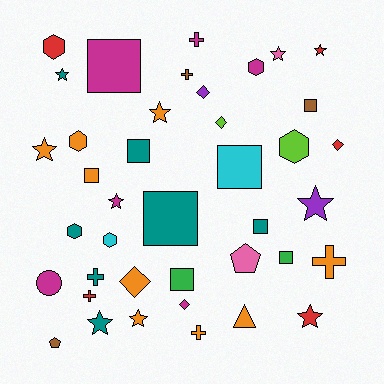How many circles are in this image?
There is 1 circle.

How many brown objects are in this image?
There are 3 brown objects.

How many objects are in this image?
There are 40 objects.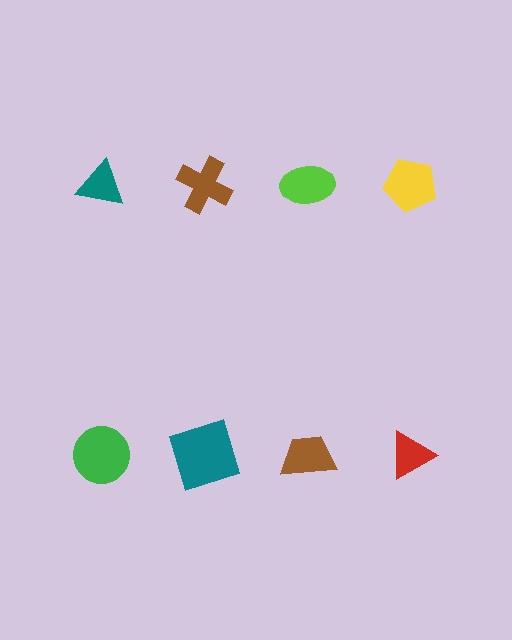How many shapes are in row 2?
4 shapes.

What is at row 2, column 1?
A green circle.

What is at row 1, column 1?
A teal triangle.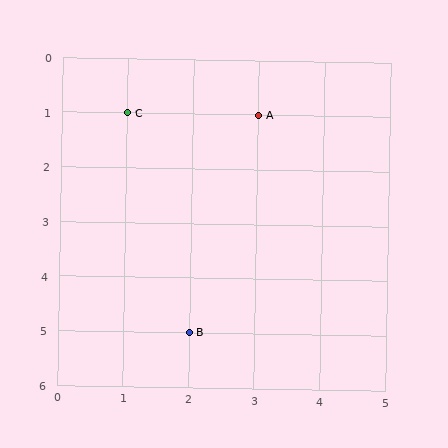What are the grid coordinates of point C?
Point C is at grid coordinates (1, 1).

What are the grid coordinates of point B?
Point B is at grid coordinates (2, 5).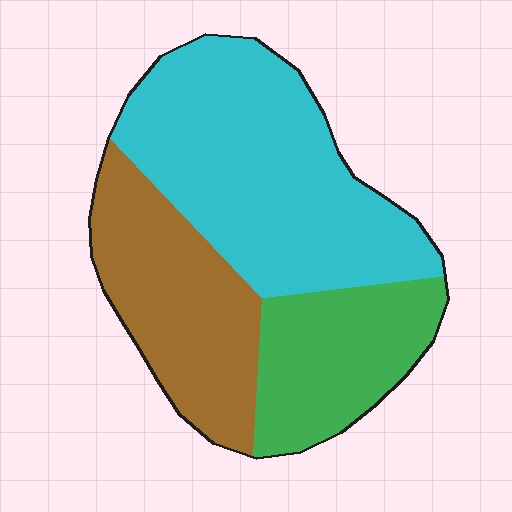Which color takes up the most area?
Cyan, at roughly 50%.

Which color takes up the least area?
Green, at roughly 25%.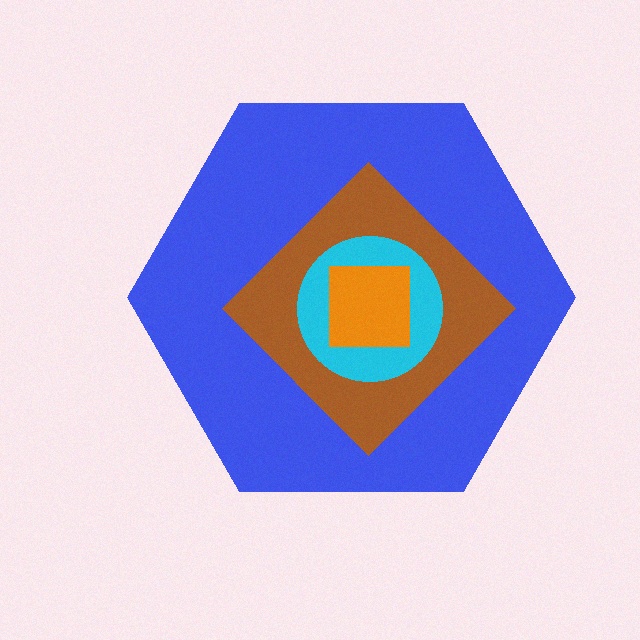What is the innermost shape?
The orange square.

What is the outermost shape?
The blue hexagon.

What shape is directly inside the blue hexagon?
The brown diamond.